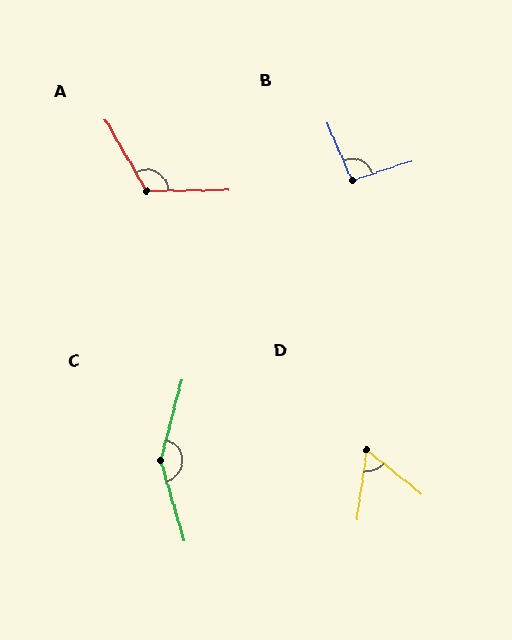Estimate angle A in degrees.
Approximately 119 degrees.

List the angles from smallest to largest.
D (59°), B (95°), A (119°), C (149°).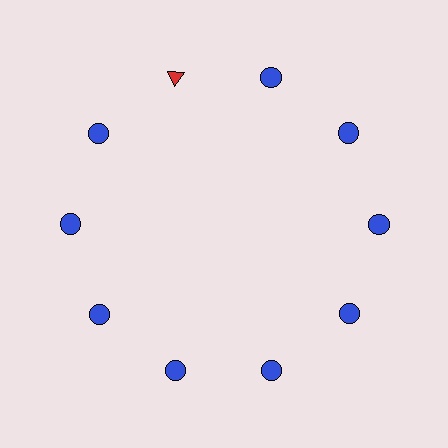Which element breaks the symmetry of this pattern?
The red triangle at roughly the 11 o'clock position breaks the symmetry. All other shapes are blue circles.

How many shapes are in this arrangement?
There are 10 shapes arranged in a ring pattern.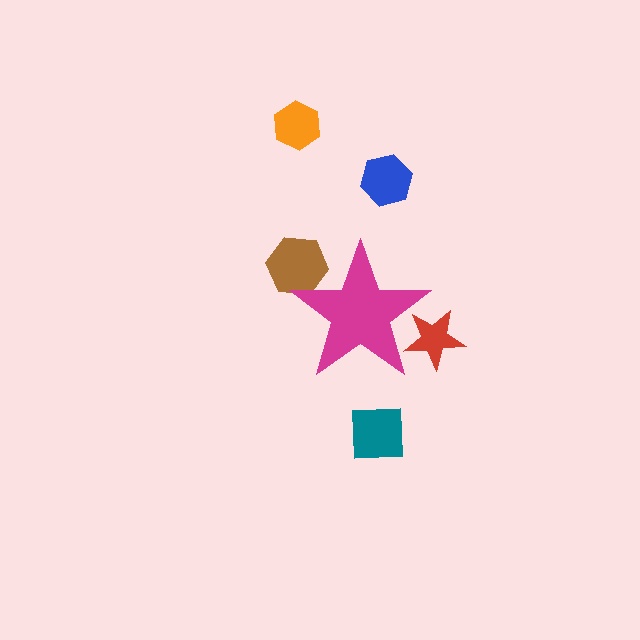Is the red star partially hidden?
Yes, the red star is partially hidden behind the magenta star.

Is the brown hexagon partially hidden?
Yes, the brown hexagon is partially hidden behind the magenta star.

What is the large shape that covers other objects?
A magenta star.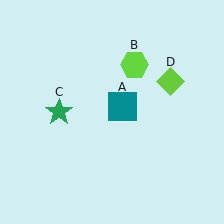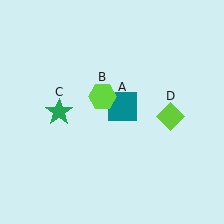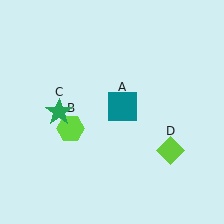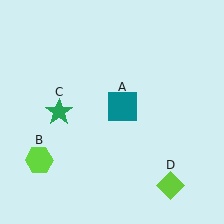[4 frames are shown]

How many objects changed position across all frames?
2 objects changed position: lime hexagon (object B), lime diamond (object D).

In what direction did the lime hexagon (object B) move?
The lime hexagon (object B) moved down and to the left.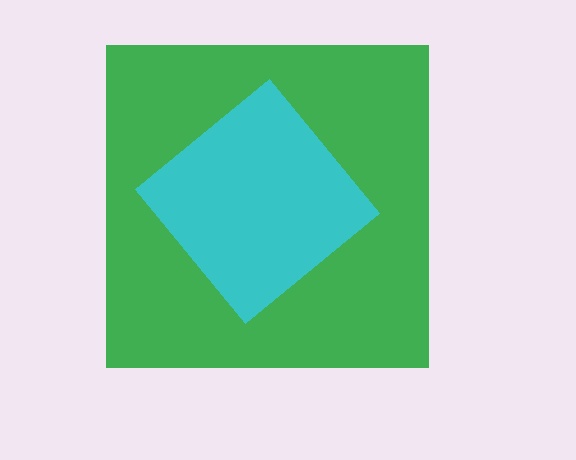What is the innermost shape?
The cyan diamond.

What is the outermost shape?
The green square.